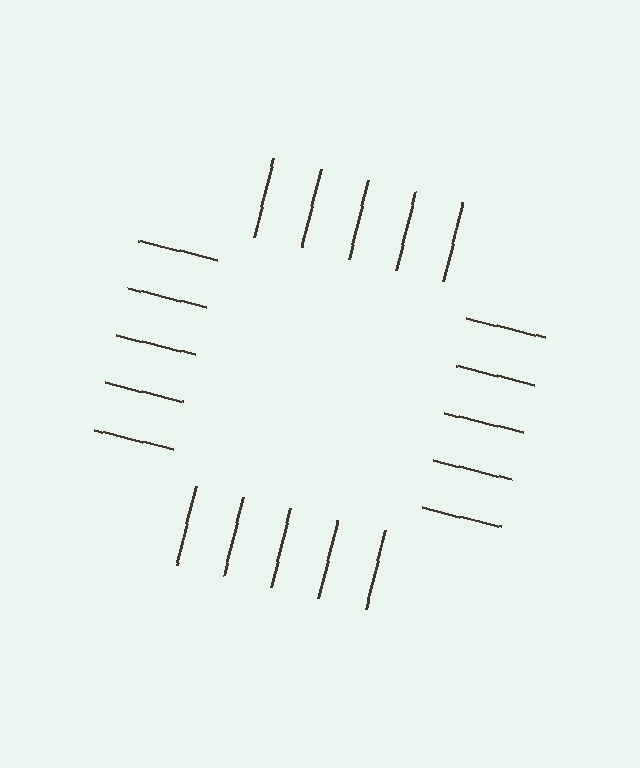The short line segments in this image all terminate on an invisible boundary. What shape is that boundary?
An illusory square — the line segments terminate on its edges but no continuous stroke is drawn.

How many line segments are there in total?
20 — 5 along each of the 4 edges.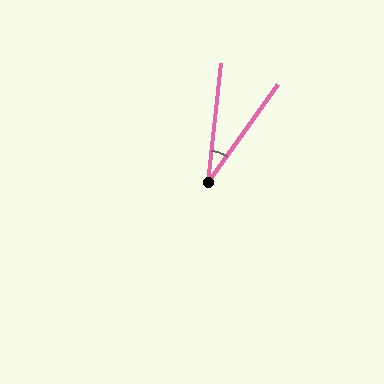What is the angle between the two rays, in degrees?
Approximately 30 degrees.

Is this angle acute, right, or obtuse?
It is acute.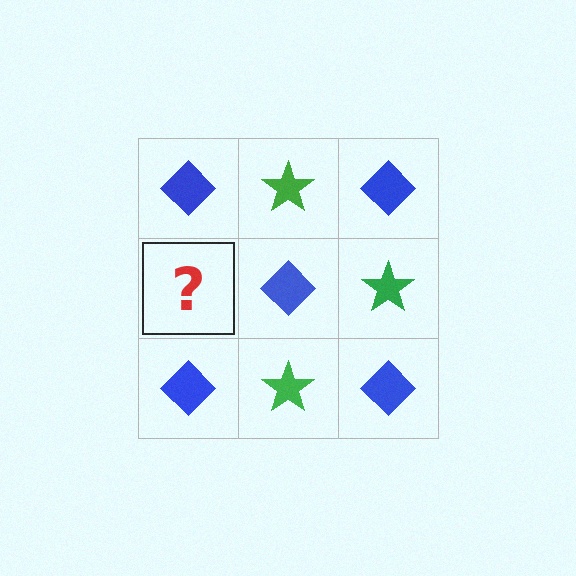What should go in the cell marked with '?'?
The missing cell should contain a green star.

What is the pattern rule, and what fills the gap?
The rule is that it alternates blue diamond and green star in a checkerboard pattern. The gap should be filled with a green star.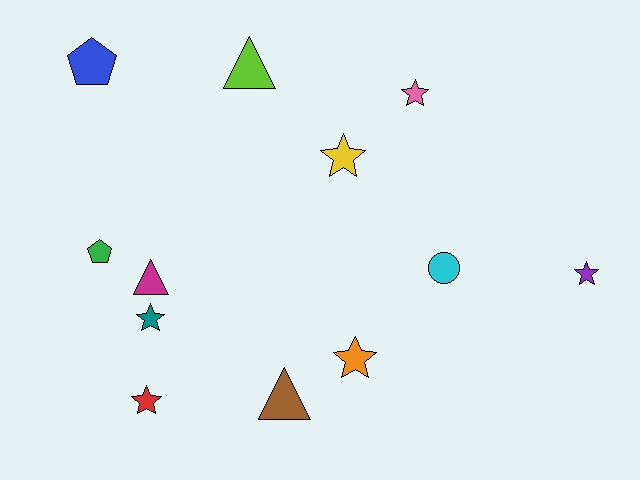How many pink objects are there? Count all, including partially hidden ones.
There is 1 pink object.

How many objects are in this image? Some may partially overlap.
There are 12 objects.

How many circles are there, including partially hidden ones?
There is 1 circle.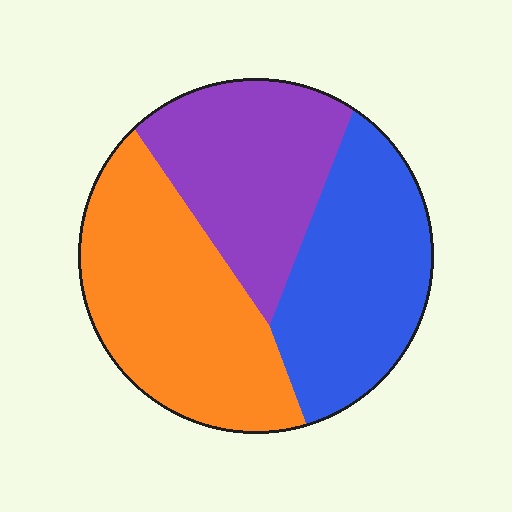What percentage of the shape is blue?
Blue covers 32% of the shape.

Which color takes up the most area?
Orange, at roughly 40%.